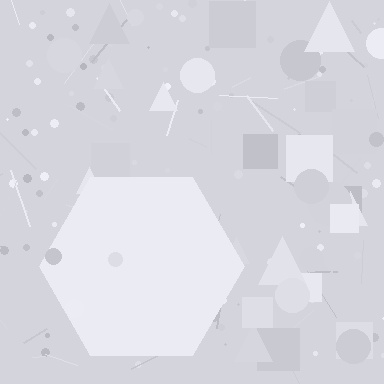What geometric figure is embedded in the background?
A hexagon is embedded in the background.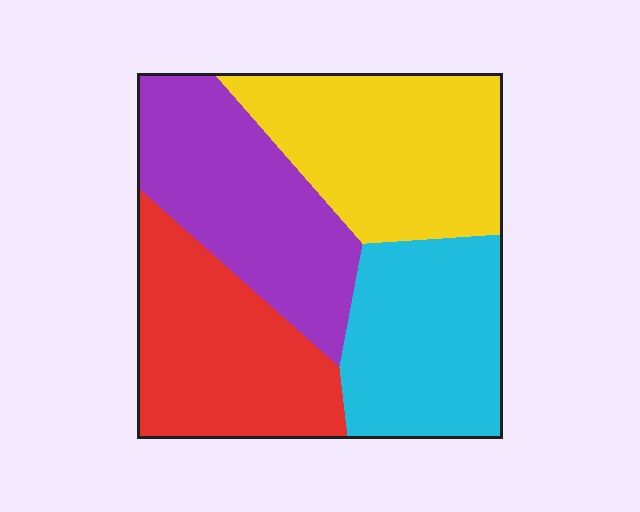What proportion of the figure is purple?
Purple covers about 25% of the figure.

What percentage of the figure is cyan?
Cyan takes up less than a quarter of the figure.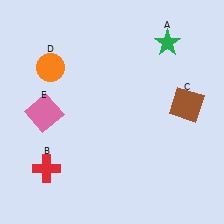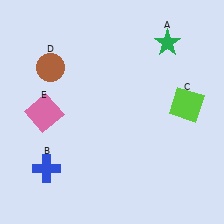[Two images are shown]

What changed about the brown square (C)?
In Image 1, C is brown. In Image 2, it changed to lime.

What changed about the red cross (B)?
In Image 1, B is red. In Image 2, it changed to blue.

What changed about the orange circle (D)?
In Image 1, D is orange. In Image 2, it changed to brown.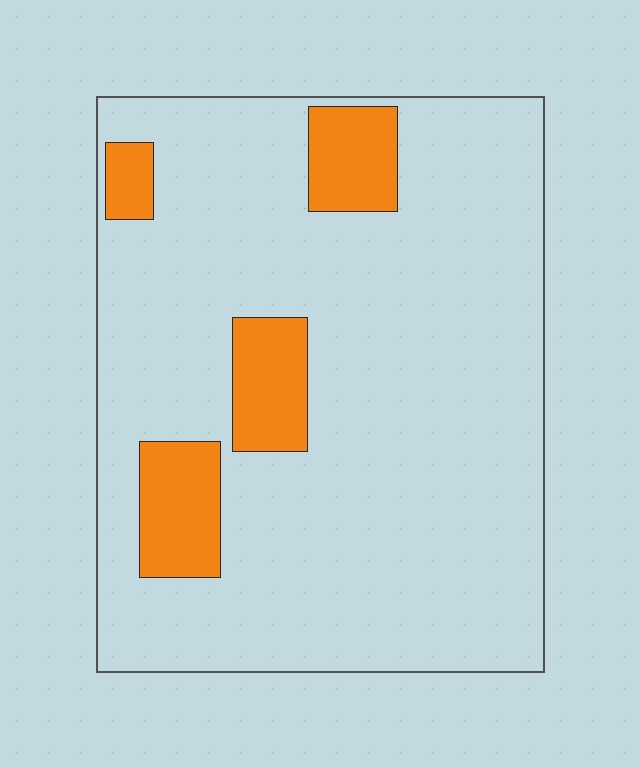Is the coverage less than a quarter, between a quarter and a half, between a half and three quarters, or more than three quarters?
Less than a quarter.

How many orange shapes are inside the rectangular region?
4.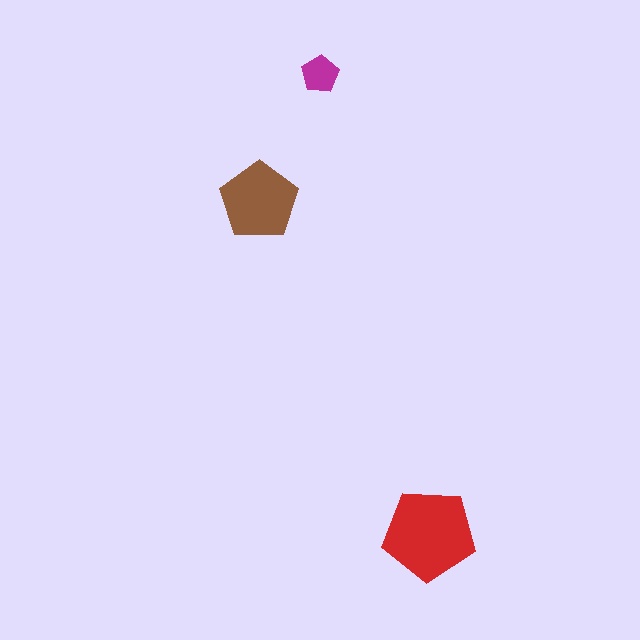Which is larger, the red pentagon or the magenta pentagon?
The red one.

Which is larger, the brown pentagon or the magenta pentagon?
The brown one.